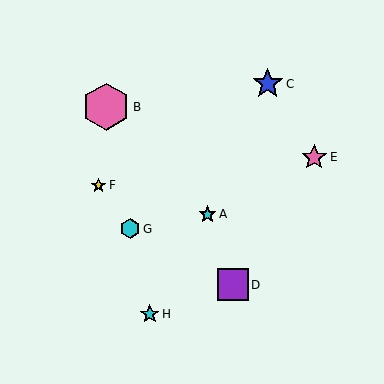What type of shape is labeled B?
Shape B is a pink hexagon.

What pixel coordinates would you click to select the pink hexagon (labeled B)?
Click at (106, 107) to select the pink hexagon B.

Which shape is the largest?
The pink hexagon (labeled B) is the largest.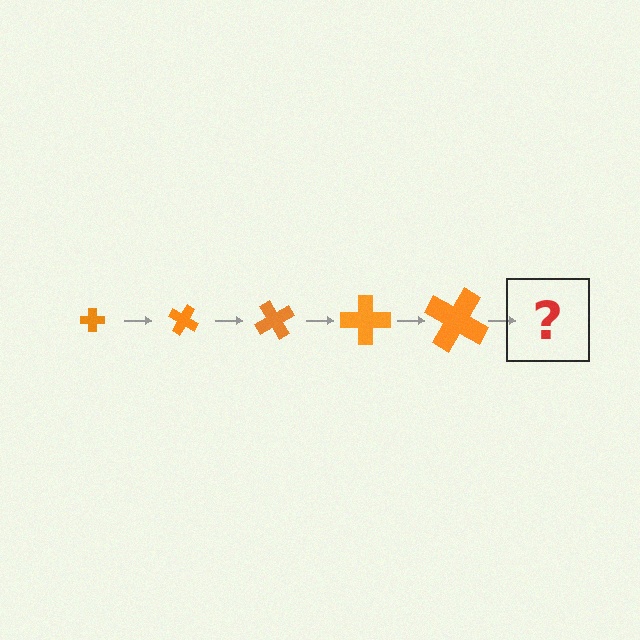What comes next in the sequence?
The next element should be a cross, larger than the previous one and rotated 150 degrees from the start.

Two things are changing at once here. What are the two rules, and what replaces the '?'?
The two rules are that the cross grows larger each step and it rotates 30 degrees each step. The '?' should be a cross, larger than the previous one and rotated 150 degrees from the start.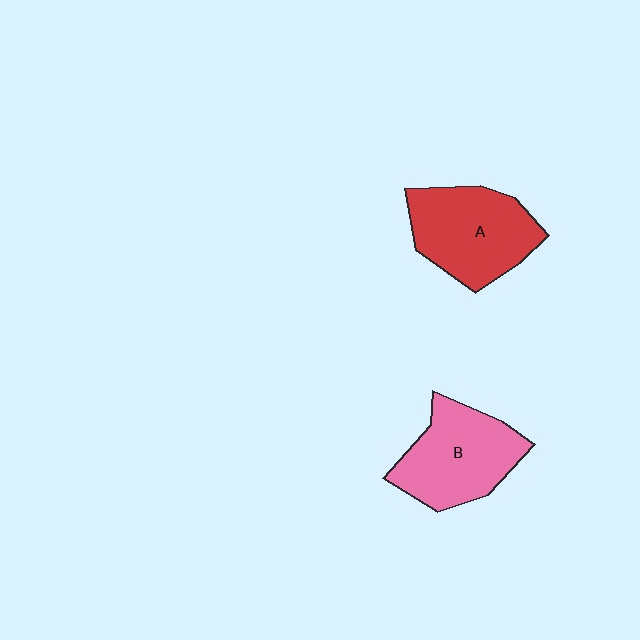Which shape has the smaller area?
Shape B (pink).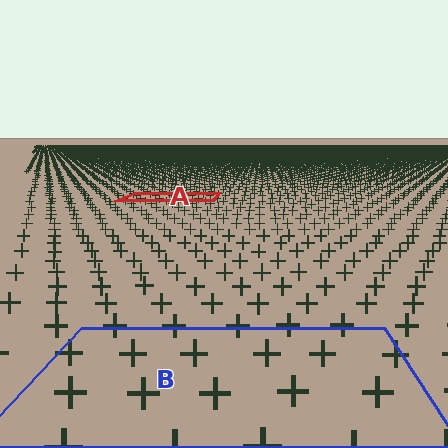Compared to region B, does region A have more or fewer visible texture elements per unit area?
Region A has more texture elements per unit area — they are packed more densely because it is farther away.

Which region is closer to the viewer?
Region B is closer. The texture elements there are larger and more spread out.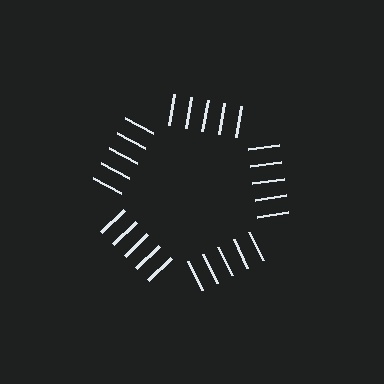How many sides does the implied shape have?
5 sides — the line-ends trace a pentagon.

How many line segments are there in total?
25 — 5 along each of the 5 edges.